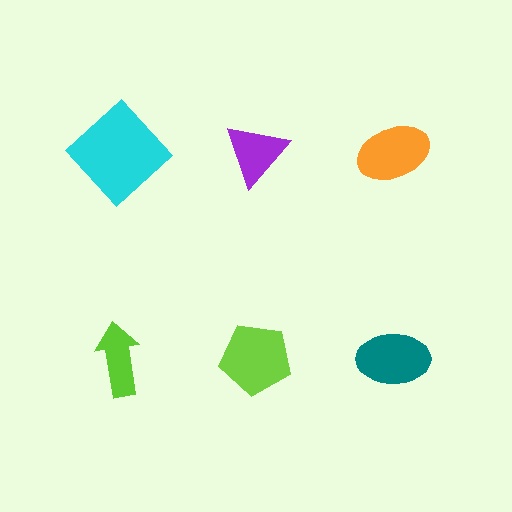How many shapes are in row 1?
3 shapes.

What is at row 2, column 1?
A lime arrow.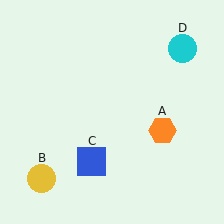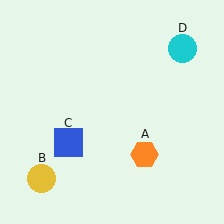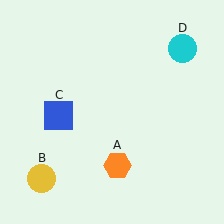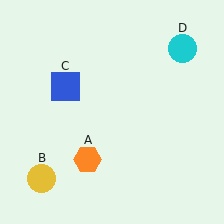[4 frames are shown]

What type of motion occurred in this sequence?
The orange hexagon (object A), blue square (object C) rotated clockwise around the center of the scene.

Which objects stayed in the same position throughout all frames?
Yellow circle (object B) and cyan circle (object D) remained stationary.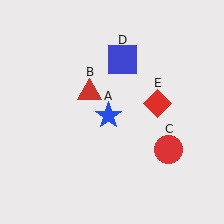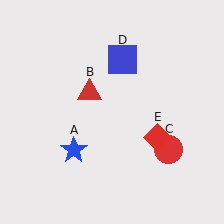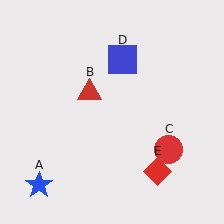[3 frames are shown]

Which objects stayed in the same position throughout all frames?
Red triangle (object B) and red circle (object C) and blue square (object D) remained stationary.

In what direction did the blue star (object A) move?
The blue star (object A) moved down and to the left.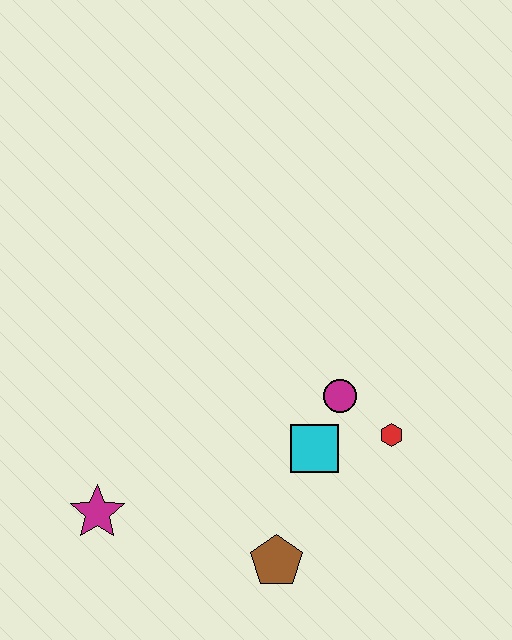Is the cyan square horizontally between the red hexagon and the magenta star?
Yes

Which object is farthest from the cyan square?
The magenta star is farthest from the cyan square.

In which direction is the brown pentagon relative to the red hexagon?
The brown pentagon is below the red hexagon.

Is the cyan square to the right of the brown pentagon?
Yes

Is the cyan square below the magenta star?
No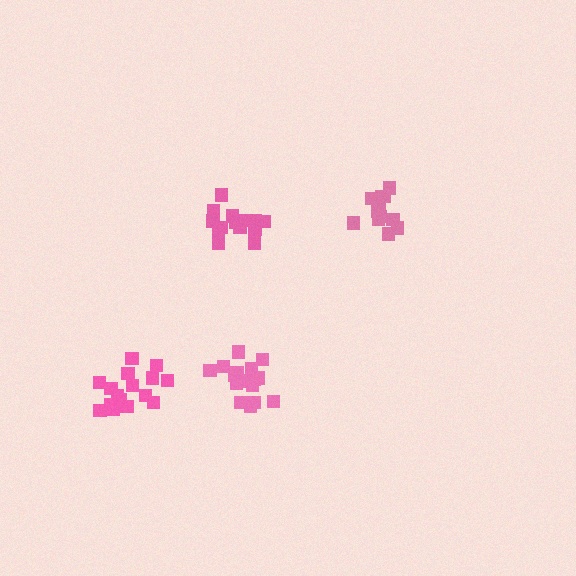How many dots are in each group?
Group 1: 16 dots, Group 2: 16 dots, Group 3: 12 dots, Group 4: 15 dots (59 total).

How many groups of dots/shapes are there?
There are 4 groups.